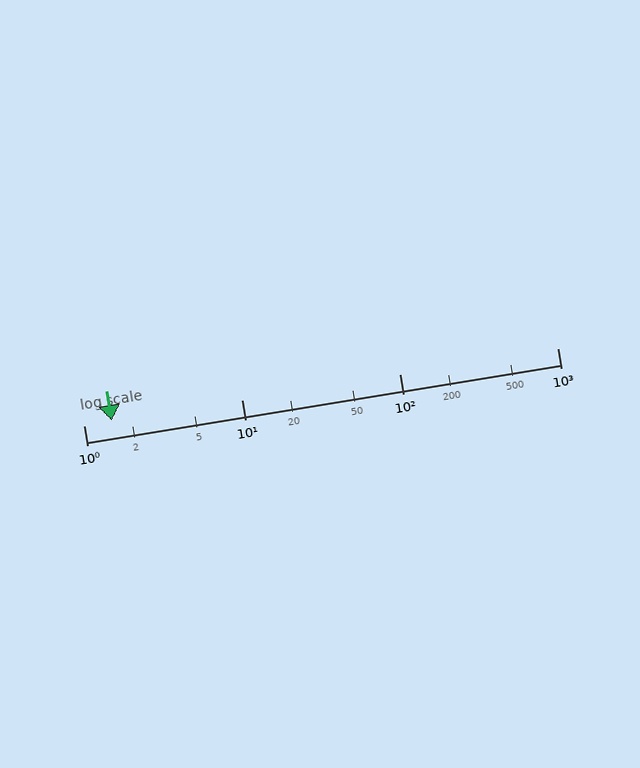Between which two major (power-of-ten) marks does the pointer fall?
The pointer is between 1 and 10.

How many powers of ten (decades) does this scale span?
The scale spans 3 decades, from 1 to 1000.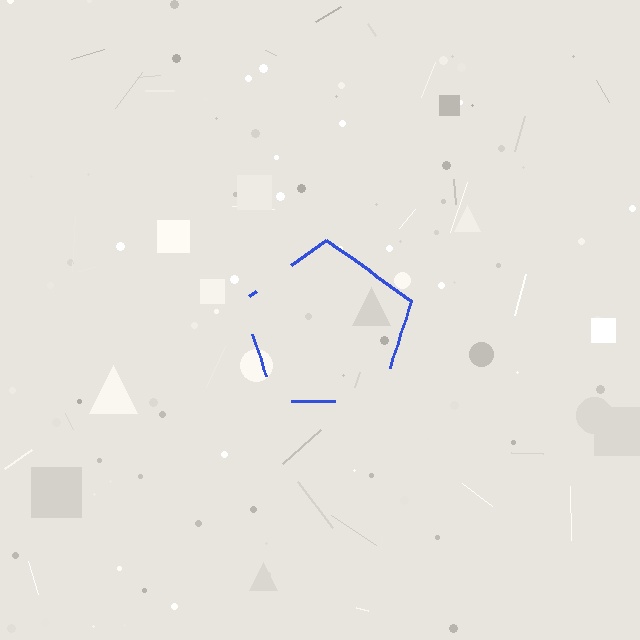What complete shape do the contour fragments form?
The contour fragments form a pentagon.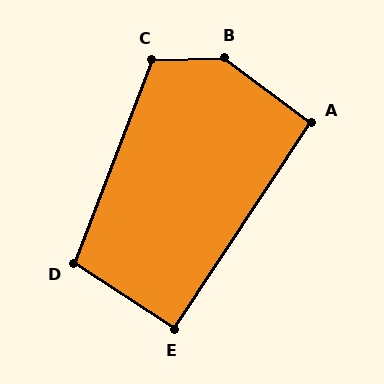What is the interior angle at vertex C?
Approximately 113 degrees (obtuse).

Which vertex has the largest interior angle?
B, at approximately 142 degrees.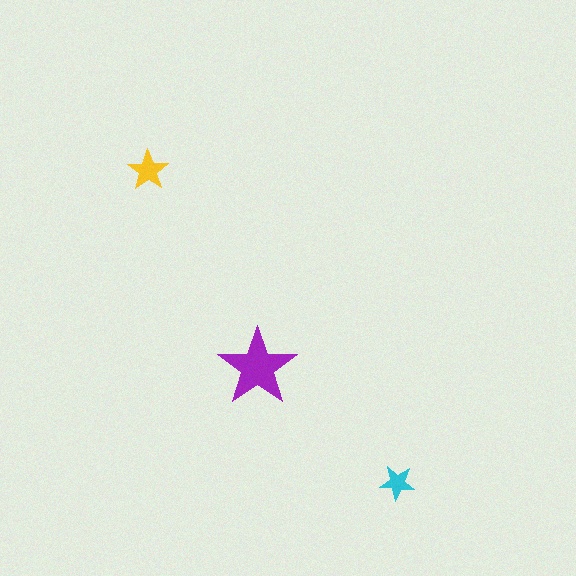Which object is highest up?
The yellow star is topmost.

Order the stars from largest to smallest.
the purple one, the yellow one, the cyan one.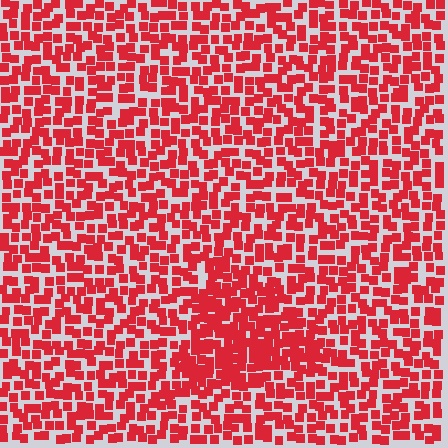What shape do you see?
I see a triangle.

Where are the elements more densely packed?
The elements are more densely packed inside the triangle boundary.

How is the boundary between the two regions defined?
The boundary is defined by a change in element density (approximately 1.6x ratio). All elements are the same color, size, and shape.